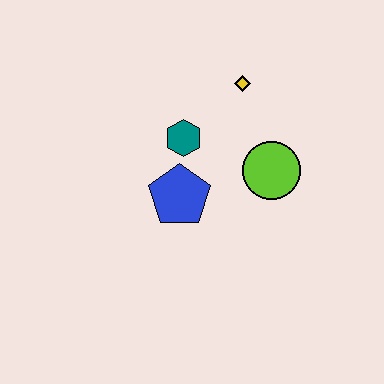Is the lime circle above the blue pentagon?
Yes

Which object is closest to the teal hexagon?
The blue pentagon is closest to the teal hexagon.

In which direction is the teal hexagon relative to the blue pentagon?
The teal hexagon is above the blue pentagon.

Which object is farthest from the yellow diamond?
The blue pentagon is farthest from the yellow diamond.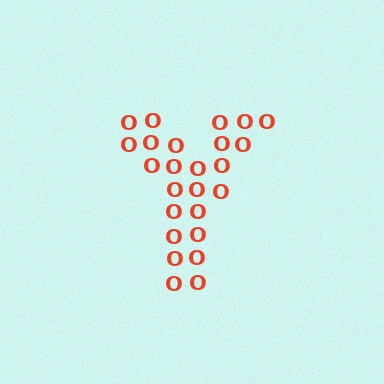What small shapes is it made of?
It is made of small letter O's.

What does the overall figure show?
The overall figure shows the letter Y.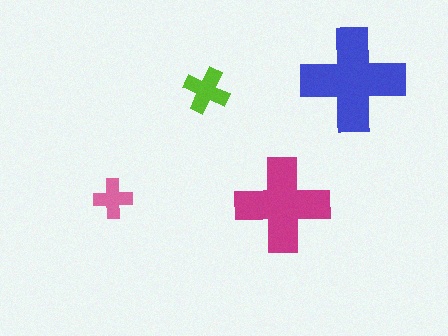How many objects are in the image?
There are 4 objects in the image.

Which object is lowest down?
The magenta cross is bottommost.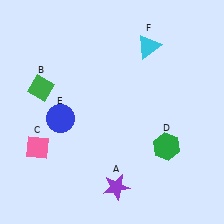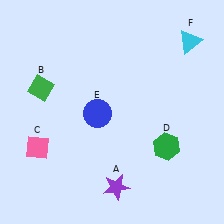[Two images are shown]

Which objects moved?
The objects that moved are: the blue circle (E), the cyan triangle (F).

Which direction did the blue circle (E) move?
The blue circle (E) moved right.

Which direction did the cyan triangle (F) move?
The cyan triangle (F) moved right.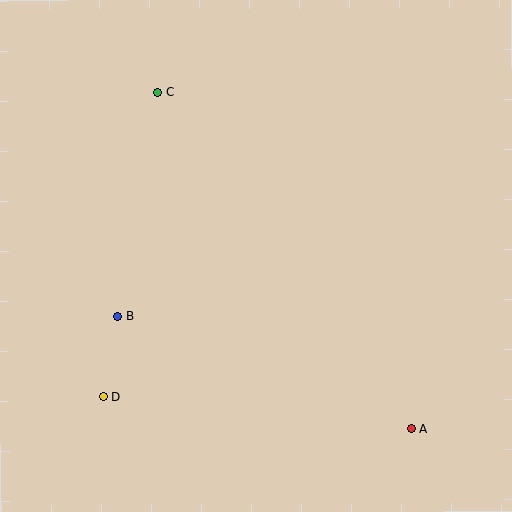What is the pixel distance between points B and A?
The distance between B and A is 314 pixels.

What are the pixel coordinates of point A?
Point A is at (412, 428).